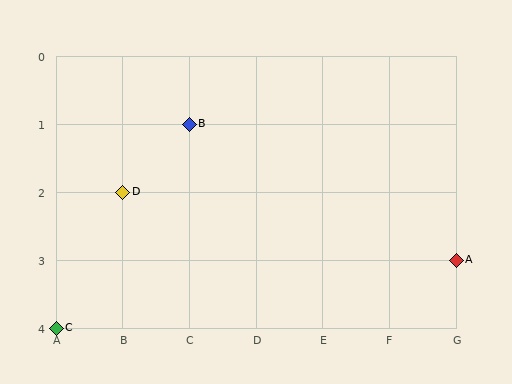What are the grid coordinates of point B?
Point B is at grid coordinates (C, 1).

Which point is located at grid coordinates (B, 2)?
Point D is at (B, 2).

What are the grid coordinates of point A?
Point A is at grid coordinates (G, 3).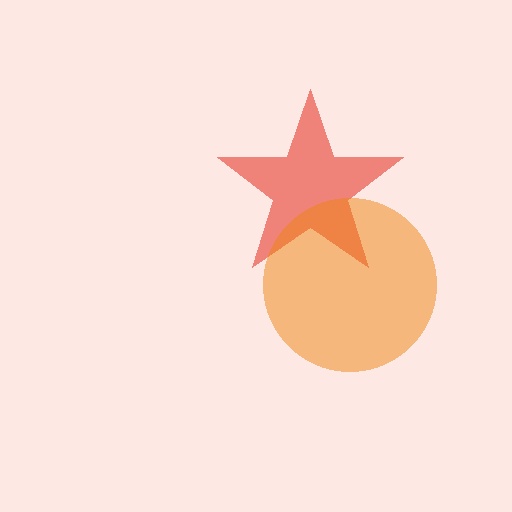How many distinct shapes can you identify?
There are 2 distinct shapes: a red star, an orange circle.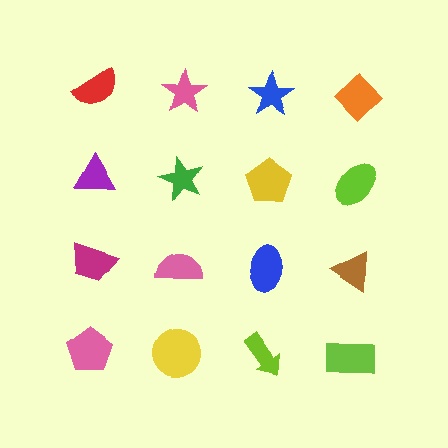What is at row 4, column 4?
A lime rectangle.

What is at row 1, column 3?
A blue star.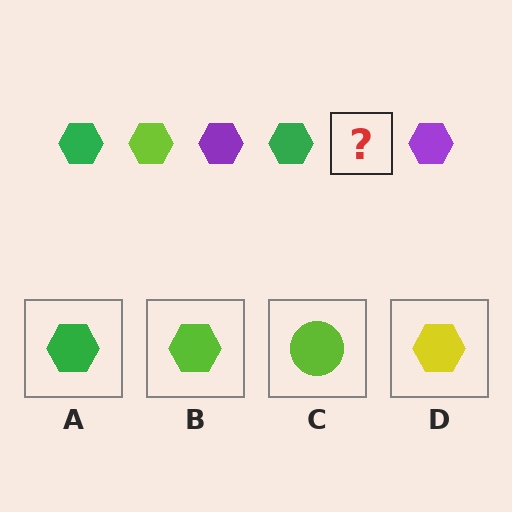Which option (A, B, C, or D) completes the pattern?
B.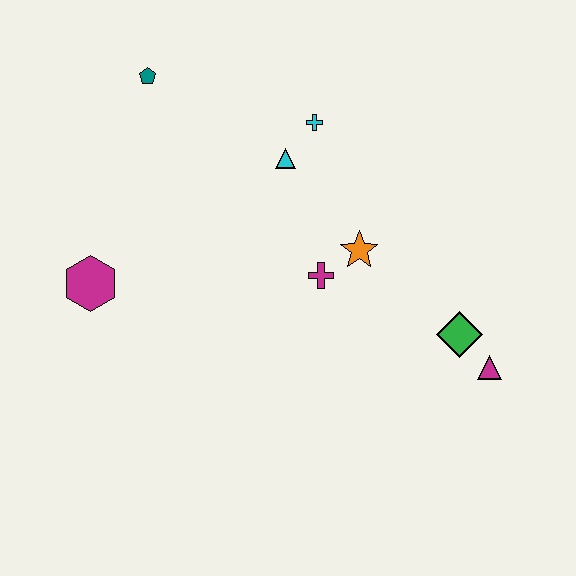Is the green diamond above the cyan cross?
No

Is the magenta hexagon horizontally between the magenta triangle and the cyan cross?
No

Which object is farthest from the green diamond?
The teal pentagon is farthest from the green diamond.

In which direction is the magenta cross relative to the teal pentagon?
The magenta cross is below the teal pentagon.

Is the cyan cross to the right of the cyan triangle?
Yes